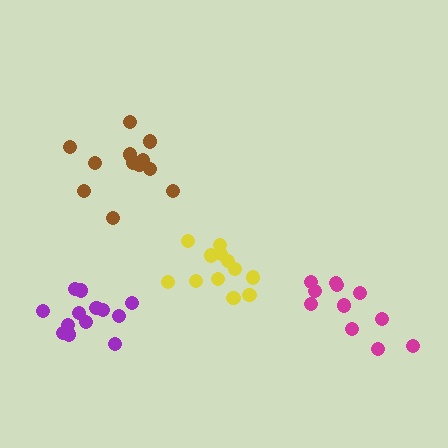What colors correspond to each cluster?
The clusters are colored: brown, purple, magenta, yellow.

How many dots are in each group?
Group 1: 12 dots, Group 2: 13 dots, Group 3: 11 dots, Group 4: 12 dots (48 total).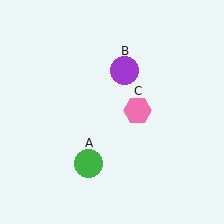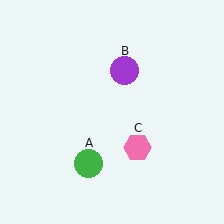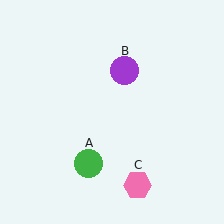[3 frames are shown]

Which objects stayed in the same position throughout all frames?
Green circle (object A) and purple circle (object B) remained stationary.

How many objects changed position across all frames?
1 object changed position: pink hexagon (object C).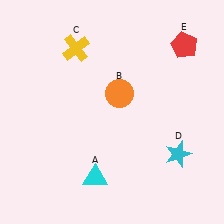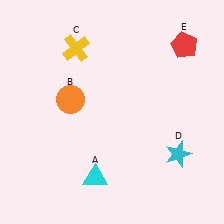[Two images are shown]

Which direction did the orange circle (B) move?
The orange circle (B) moved left.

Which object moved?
The orange circle (B) moved left.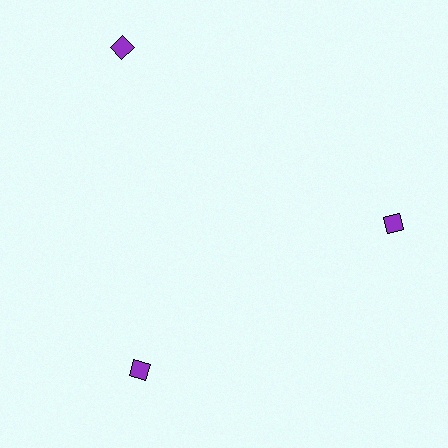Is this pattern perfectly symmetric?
No. The 3 purple diamonds are arranged in a ring, but one element near the 11 o'clock position is pushed outward from the center, breaking the 3-fold rotational symmetry.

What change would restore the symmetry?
The symmetry would be restored by moving it inward, back onto the ring so that all 3 diamonds sit at equal angles and equal distance from the center.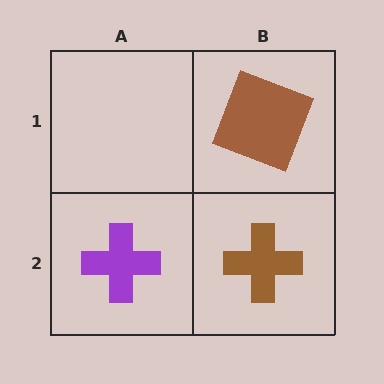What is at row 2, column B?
A brown cross.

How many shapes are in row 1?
1 shape.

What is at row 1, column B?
A brown square.